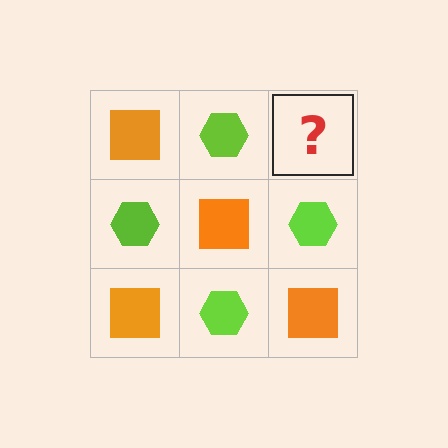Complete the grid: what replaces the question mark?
The question mark should be replaced with an orange square.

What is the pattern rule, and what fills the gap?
The rule is that it alternates orange square and lime hexagon in a checkerboard pattern. The gap should be filled with an orange square.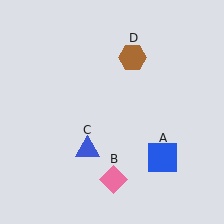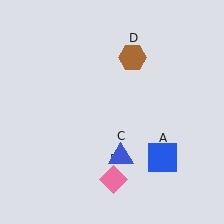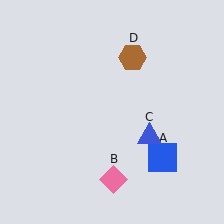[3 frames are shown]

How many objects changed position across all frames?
1 object changed position: blue triangle (object C).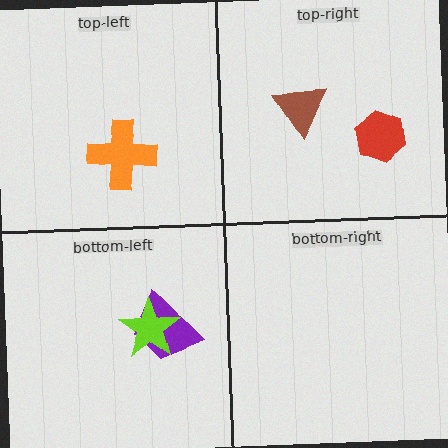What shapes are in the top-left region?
The orange cross.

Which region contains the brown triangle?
The top-right region.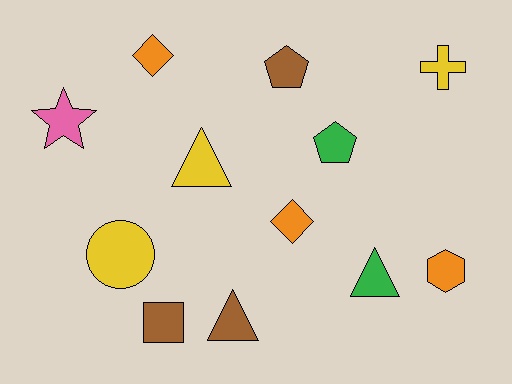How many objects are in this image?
There are 12 objects.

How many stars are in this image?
There is 1 star.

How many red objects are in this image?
There are no red objects.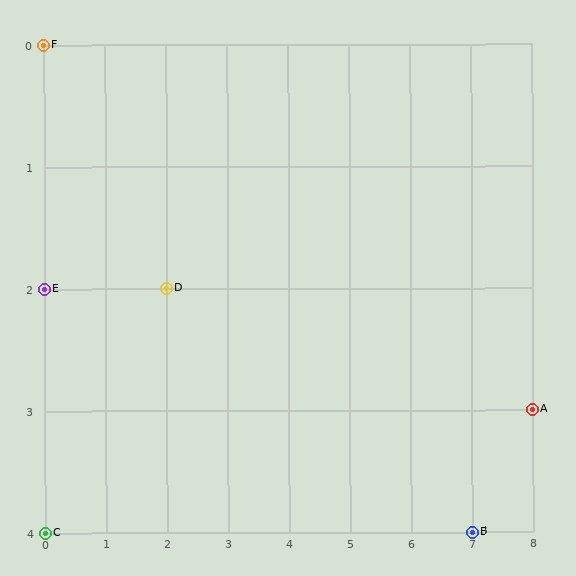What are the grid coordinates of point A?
Point A is at grid coordinates (8, 3).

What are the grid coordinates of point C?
Point C is at grid coordinates (0, 4).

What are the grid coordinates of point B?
Point B is at grid coordinates (7, 4).